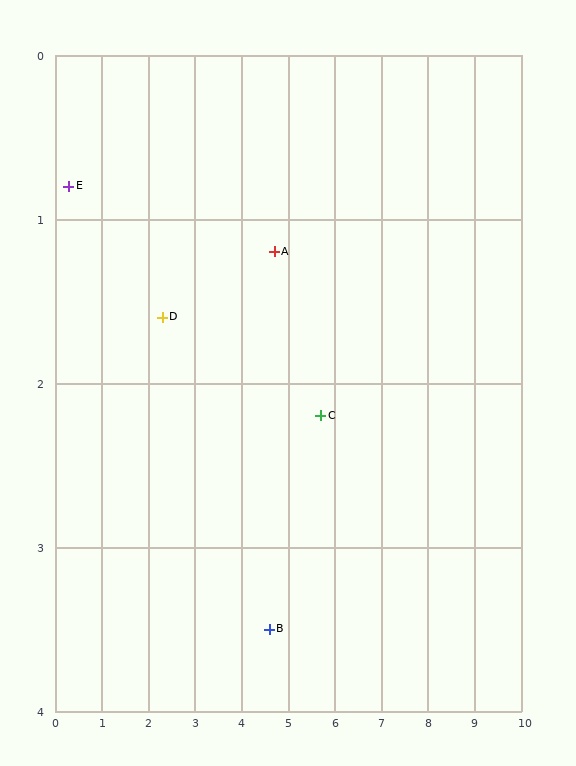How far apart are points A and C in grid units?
Points A and C are about 1.4 grid units apart.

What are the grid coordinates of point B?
Point B is at approximately (4.6, 3.5).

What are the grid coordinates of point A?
Point A is at approximately (4.7, 1.2).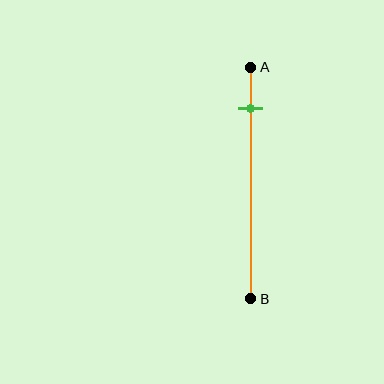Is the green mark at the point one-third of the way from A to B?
No, the mark is at about 20% from A, not at the 33% one-third point.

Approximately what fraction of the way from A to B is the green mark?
The green mark is approximately 20% of the way from A to B.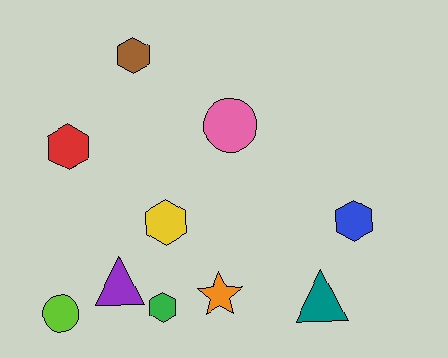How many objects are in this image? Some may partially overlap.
There are 10 objects.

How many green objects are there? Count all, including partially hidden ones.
There is 1 green object.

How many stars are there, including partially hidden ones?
There is 1 star.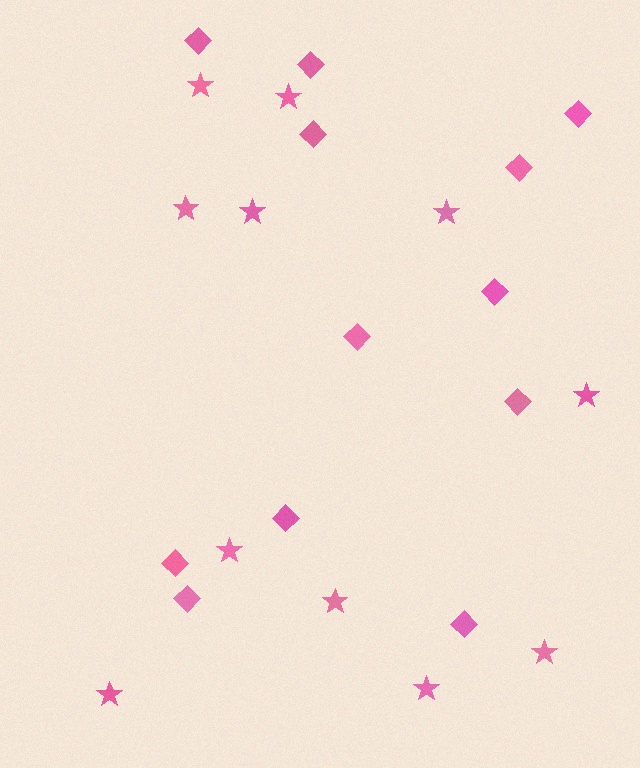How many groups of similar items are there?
There are 2 groups: one group of stars (11) and one group of diamonds (12).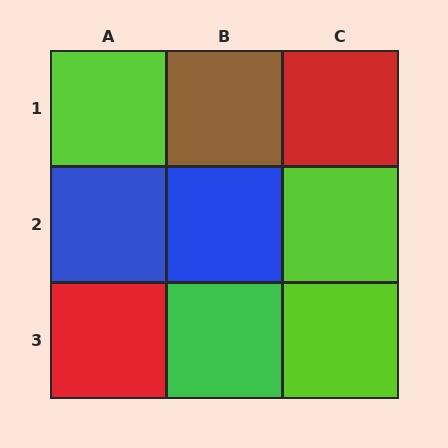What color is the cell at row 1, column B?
Brown.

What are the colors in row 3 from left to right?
Red, green, lime.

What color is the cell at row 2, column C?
Lime.